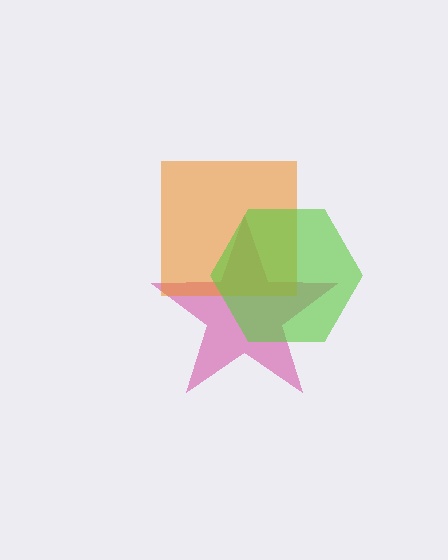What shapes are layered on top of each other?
The layered shapes are: a magenta star, an orange square, a lime hexagon.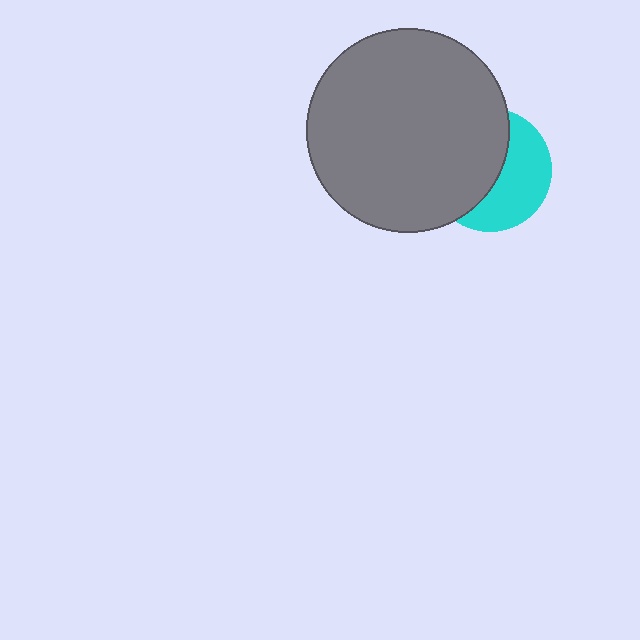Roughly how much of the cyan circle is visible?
About half of it is visible (roughly 45%).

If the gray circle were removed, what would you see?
You would see the complete cyan circle.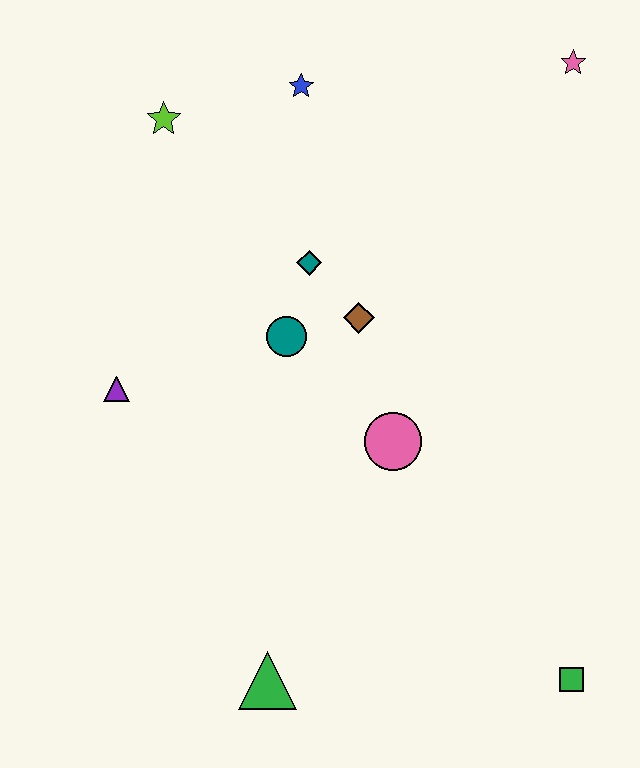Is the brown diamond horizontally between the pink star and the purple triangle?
Yes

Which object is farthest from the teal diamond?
The green square is farthest from the teal diamond.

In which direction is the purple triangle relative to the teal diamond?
The purple triangle is to the left of the teal diamond.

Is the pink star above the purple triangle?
Yes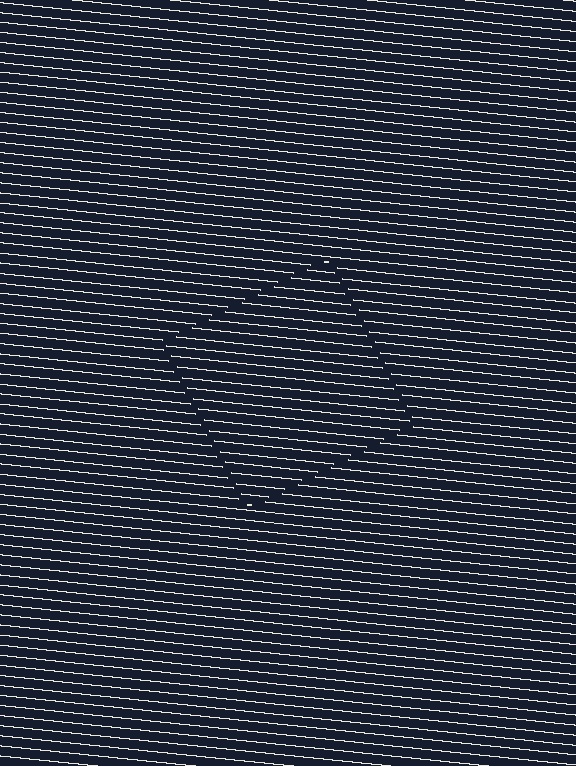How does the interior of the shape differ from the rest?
The interior of the shape contains the same grating, shifted by half a period — the contour is defined by the phase discontinuity where line-ends from the inner and outer gratings abut.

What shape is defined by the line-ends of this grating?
An illusory square. The interior of the shape contains the same grating, shifted by half a period — the contour is defined by the phase discontinuity where line-ends from the inner and outer gratings abut.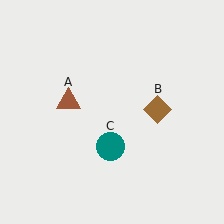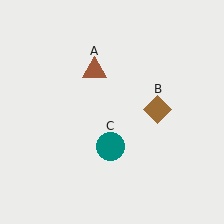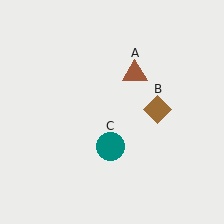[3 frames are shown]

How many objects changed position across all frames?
1 object changed position: brown triangle (object A).